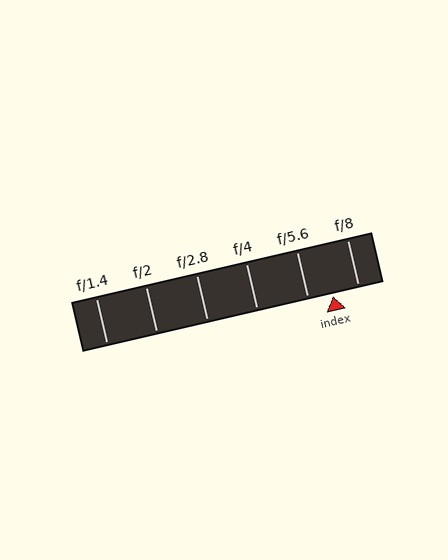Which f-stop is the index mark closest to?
The index mark is closest to f/5.6.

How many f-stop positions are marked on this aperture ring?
There are 6 f-stop positions marked.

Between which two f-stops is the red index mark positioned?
The index mark is between f/5.6 and f/8.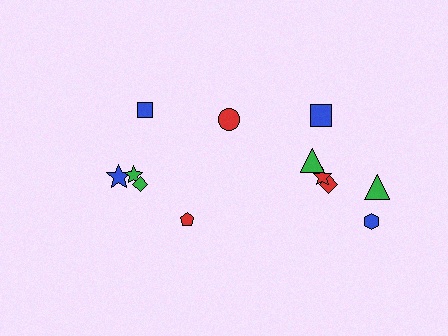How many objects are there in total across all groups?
There are 12 objects.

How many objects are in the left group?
There are 5 objects.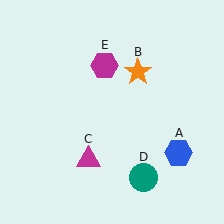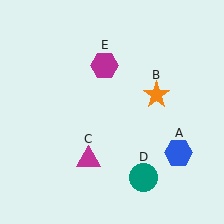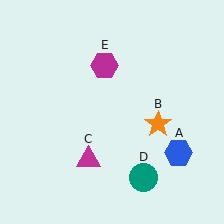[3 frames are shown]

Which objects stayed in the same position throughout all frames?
Blue hexagon (object A) and magenta triangle (object C) and teal circle (object D) and magenta hexagon (object E) remained stationary.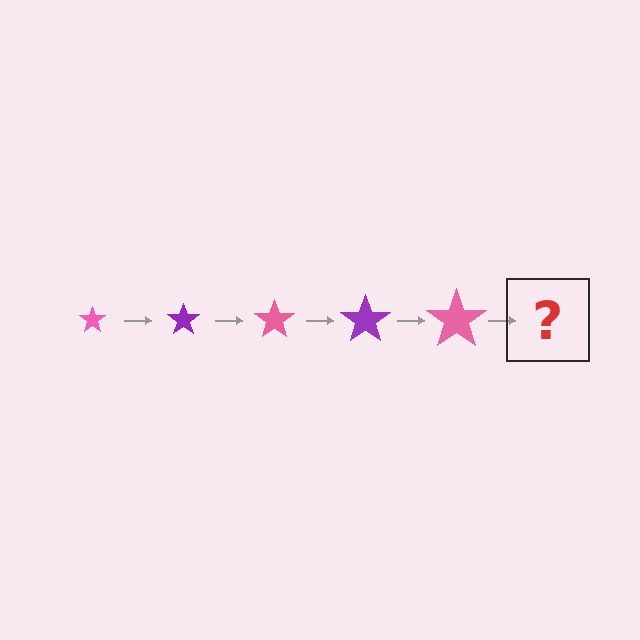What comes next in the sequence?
The next element should be a purple star, larger than the previous one.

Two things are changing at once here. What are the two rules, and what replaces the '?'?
The two rules are that the star grows larger each step and the color cycles through pink and purple. The '?' should be a purple star, larger than the previous one.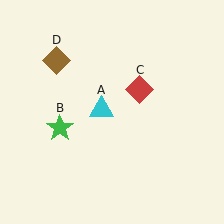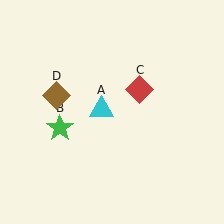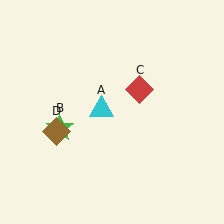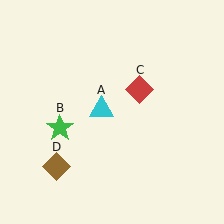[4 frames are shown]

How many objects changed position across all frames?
1 object changed position: brown diamond (object D).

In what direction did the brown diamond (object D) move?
The brown diamond (object D) moved down.